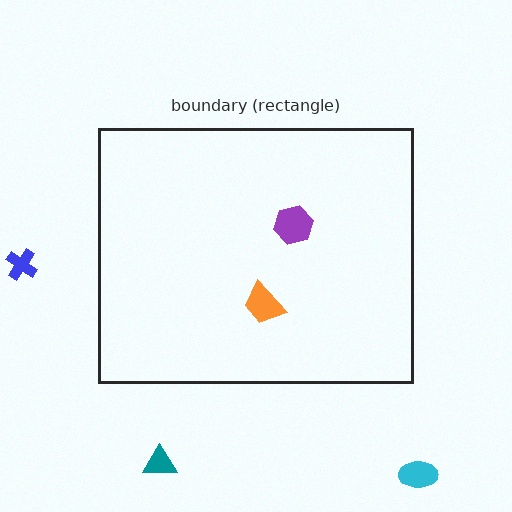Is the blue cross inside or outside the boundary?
Outside.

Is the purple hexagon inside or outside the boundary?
Inside.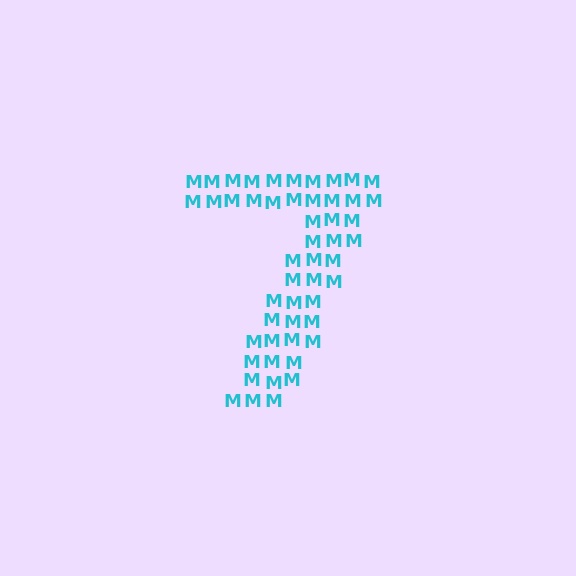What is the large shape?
The large shape is the digit 7.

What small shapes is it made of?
It is made of small letter M's.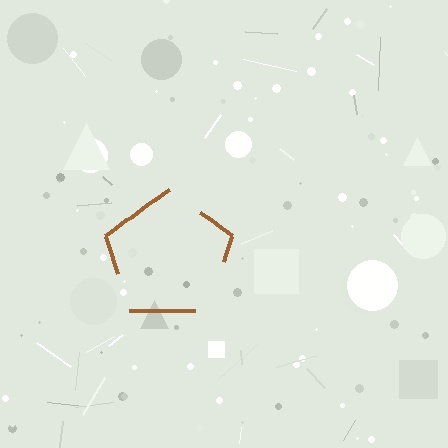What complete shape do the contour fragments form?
The contour fragments form a pentagon.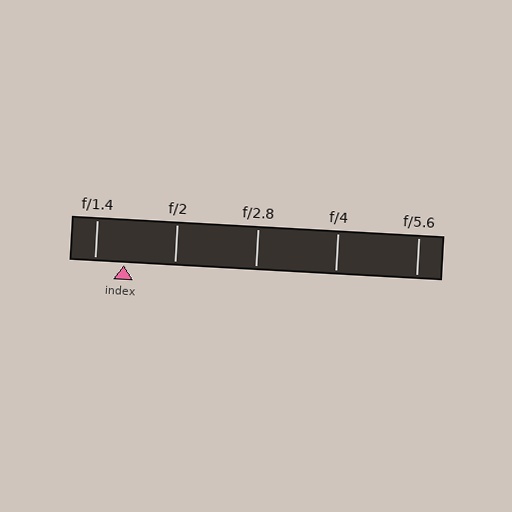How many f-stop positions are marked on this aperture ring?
There are 5 f-stop positions marked.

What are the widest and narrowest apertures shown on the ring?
The widest aperture shown is f/1.4 and the narrowest is f/5.6.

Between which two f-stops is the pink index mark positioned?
The index mark is between f/1.4 and f/2.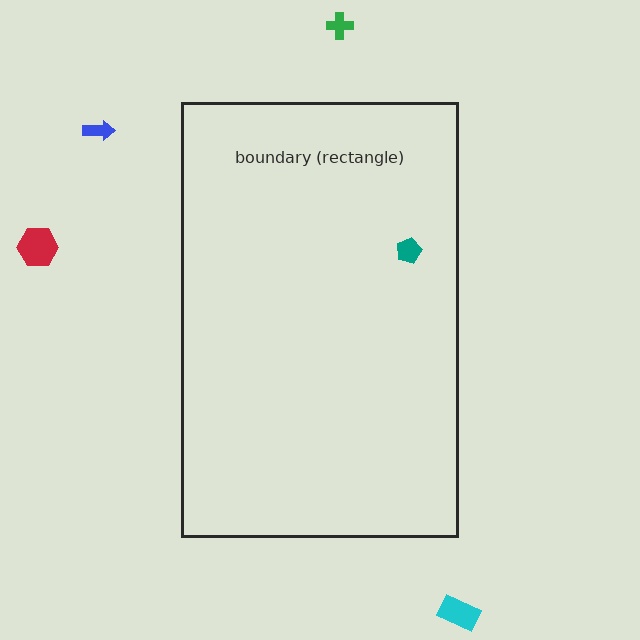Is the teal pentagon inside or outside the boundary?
Inside.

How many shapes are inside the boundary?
1 inside, 4 outside.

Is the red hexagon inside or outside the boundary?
Outside.